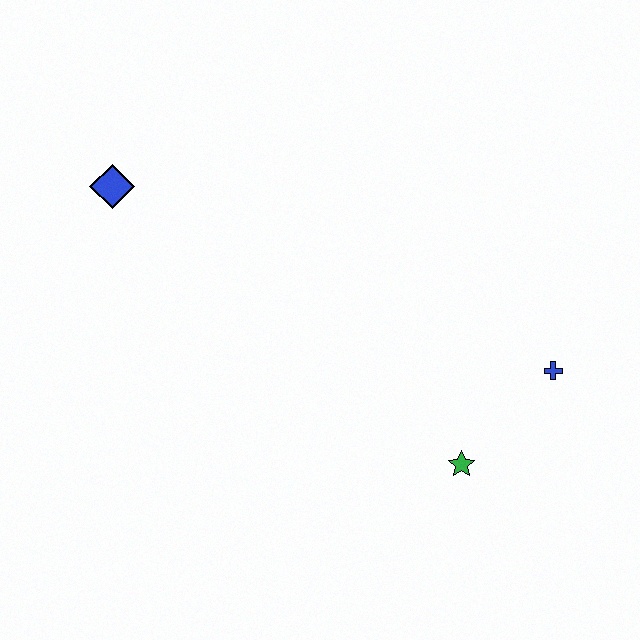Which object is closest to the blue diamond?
The green star is closest to the blue diamond.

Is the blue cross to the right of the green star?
Yes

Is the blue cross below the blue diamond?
Yes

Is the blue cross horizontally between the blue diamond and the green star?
No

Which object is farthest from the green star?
The blue diamond is farthest from the green star.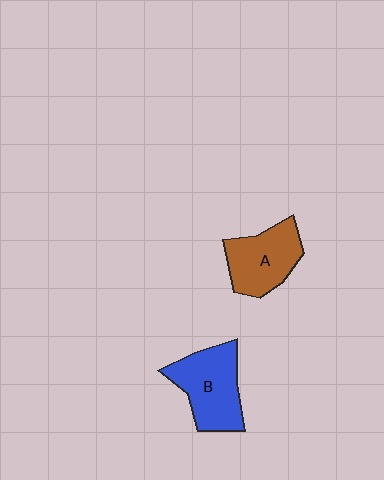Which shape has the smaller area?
Shape A (brown).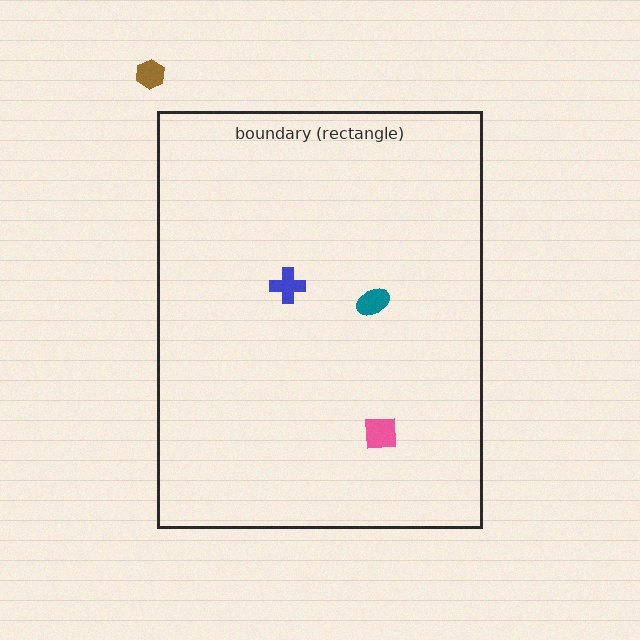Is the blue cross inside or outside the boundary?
Inside.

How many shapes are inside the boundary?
3 inside, 1 outside.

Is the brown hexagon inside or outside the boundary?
Outside.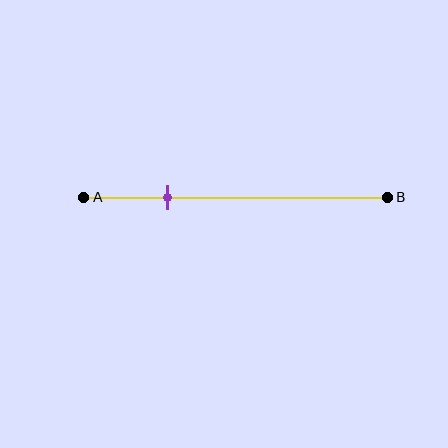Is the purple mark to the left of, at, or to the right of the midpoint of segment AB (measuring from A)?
The purple mark is to the left of the midpoint of segment AB.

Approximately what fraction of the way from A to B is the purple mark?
The purple mark is approximately 30% of the way from A to B.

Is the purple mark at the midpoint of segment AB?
No, the mark is at about 30% from A, not at the 50% midpoint.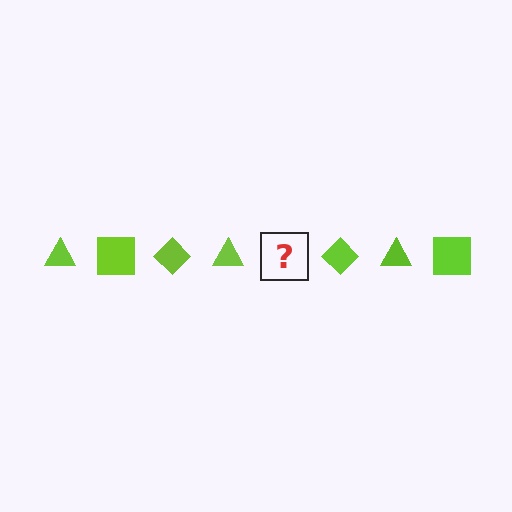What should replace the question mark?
The question mark should be replaced with a lime square.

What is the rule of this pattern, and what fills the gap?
The rule is that the pattern cycles through triangle, square, diamond shapes in lime. The gap should be filled with a lime square.